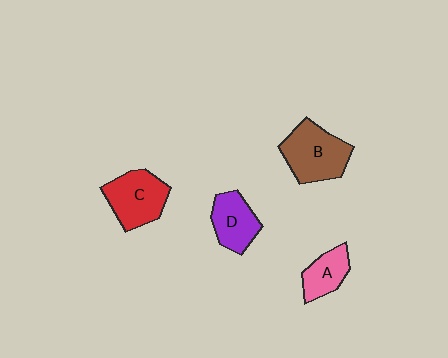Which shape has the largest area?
Shape B (brown).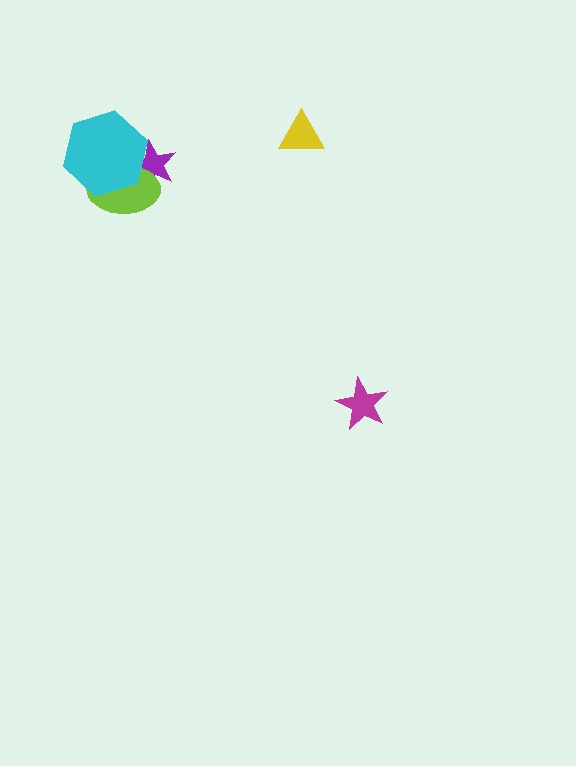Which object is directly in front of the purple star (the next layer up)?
The lime ellipse is directly in front of the purple star.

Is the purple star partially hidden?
Yes, it is partially covered by another shape.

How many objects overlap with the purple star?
2 objects overlap with the purple star.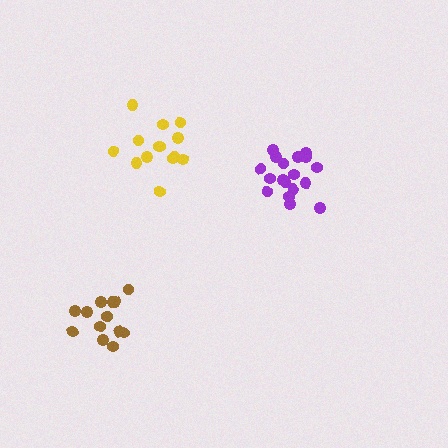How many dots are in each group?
Group 1: 14 dots, Group 2: 18 dots, Group 3: 14 dots (46 total).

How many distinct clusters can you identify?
There are 3 distinct clusters.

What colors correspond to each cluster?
The clusters are colored: brown, purple, yellow.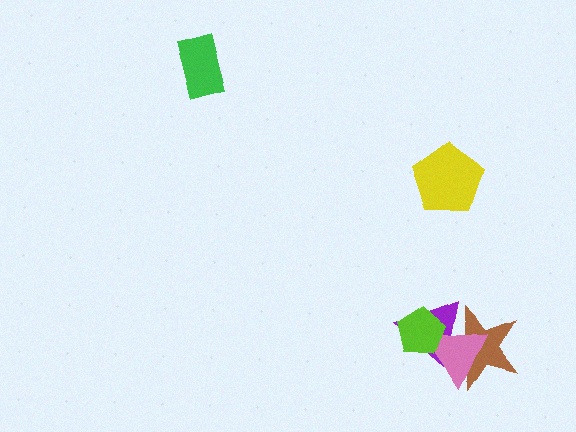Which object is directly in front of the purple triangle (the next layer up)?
The brown star is directly in front of the purple triangle.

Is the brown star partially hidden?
Yes, it is partially covered by another shape.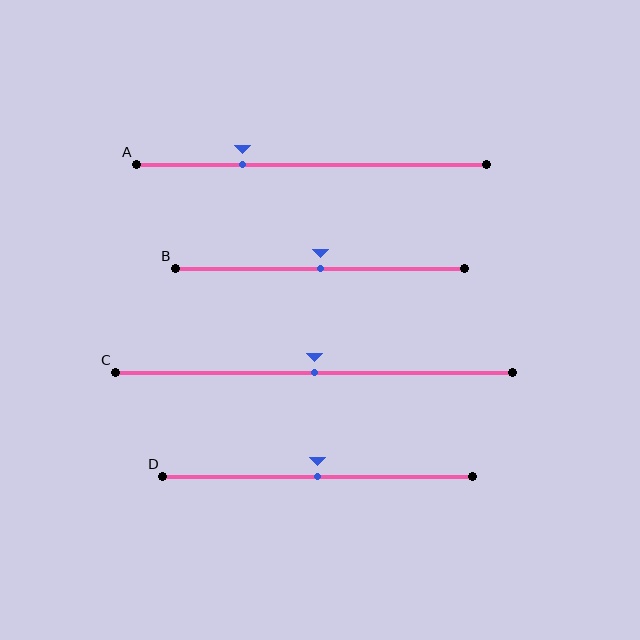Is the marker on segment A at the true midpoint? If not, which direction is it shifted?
No, the marker on segment A is shifted to the left by about 20% of the segment length.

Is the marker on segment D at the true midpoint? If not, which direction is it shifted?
Yes, the marker on segment D is at the true midpoint.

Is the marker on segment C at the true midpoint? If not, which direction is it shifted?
Yes, the marker on segment C is at the true midpoint.